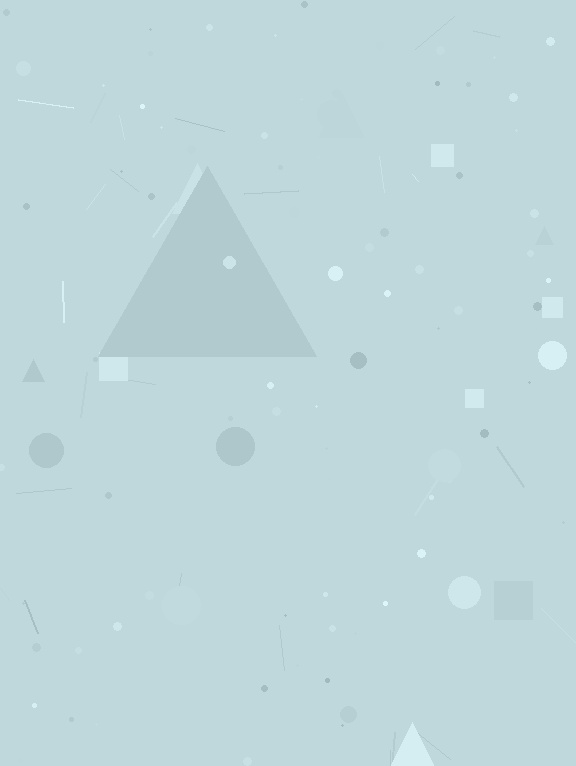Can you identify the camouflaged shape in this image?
The camouflaged shape is a triangle.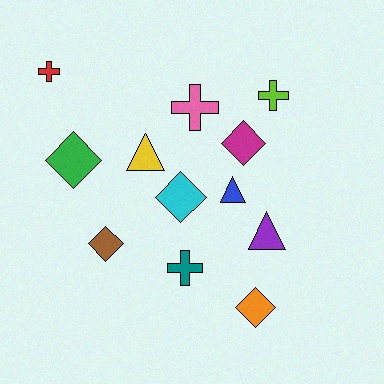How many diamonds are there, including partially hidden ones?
There are 5 diamonds.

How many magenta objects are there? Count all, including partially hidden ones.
There is 1 magenta object.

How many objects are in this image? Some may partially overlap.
There are 12 objects.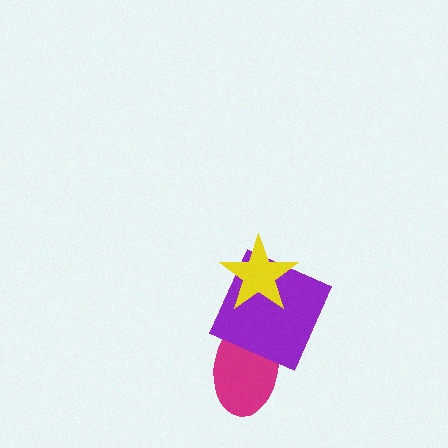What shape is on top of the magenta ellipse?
The purple square is on top of the magenta ellipse.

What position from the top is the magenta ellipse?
The magenta ellipse is 3rd from the top.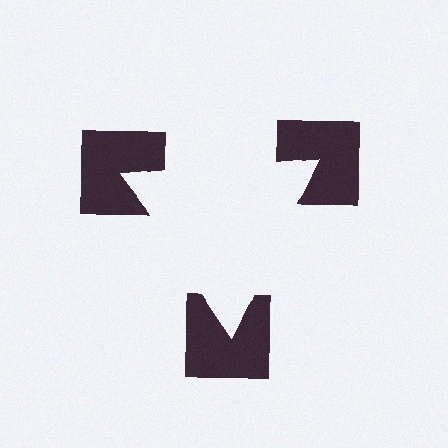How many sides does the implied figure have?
3 sides.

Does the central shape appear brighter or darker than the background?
It typically appears slightly brighter than the background, even though no actual brightness change is drawn.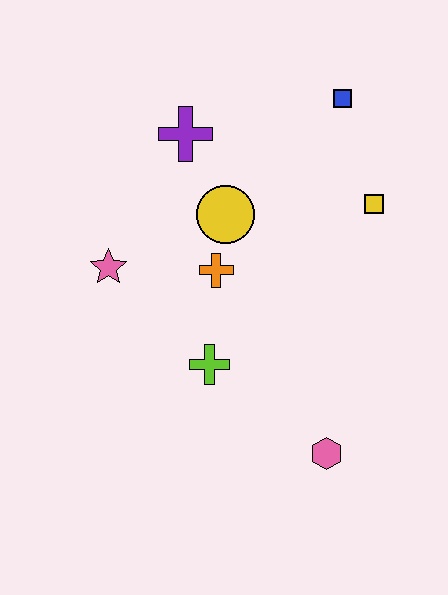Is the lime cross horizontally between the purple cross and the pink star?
No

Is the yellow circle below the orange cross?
No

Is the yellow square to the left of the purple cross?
No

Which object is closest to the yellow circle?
The orange cross is closest to the yellow circle.